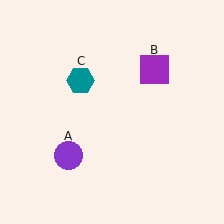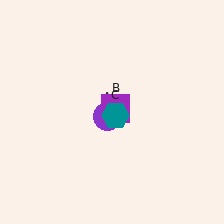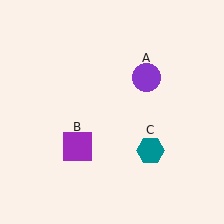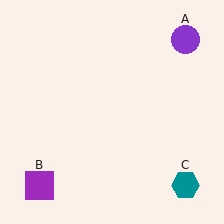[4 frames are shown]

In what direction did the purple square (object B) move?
The purple square (object B) moved down and to the left.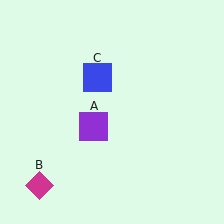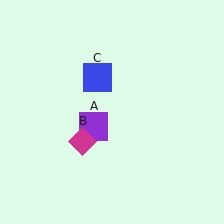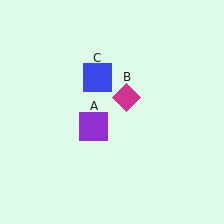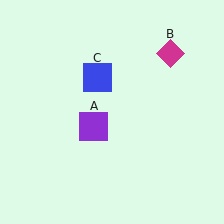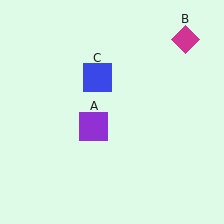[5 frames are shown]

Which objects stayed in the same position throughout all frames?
Purple square (object A) and blue square (object C) remained stationary.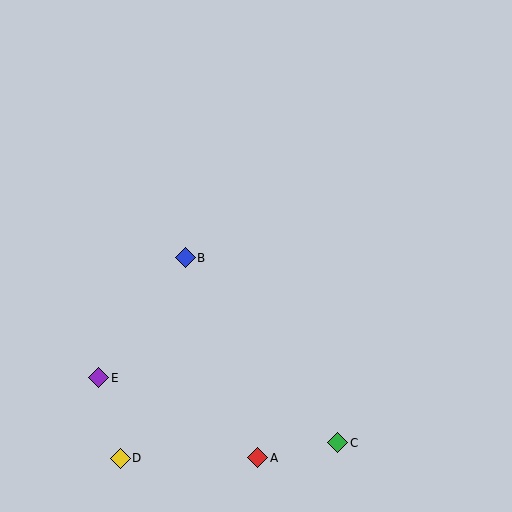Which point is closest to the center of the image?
Point B at (185, 258) is closest to the center.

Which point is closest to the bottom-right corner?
Point C is closest to the bottom-right corner.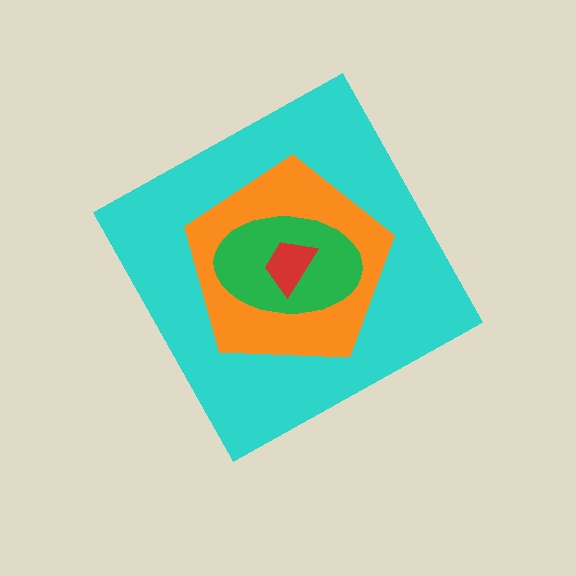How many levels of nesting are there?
4.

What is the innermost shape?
The red trapezoid.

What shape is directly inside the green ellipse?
The red trapezoid.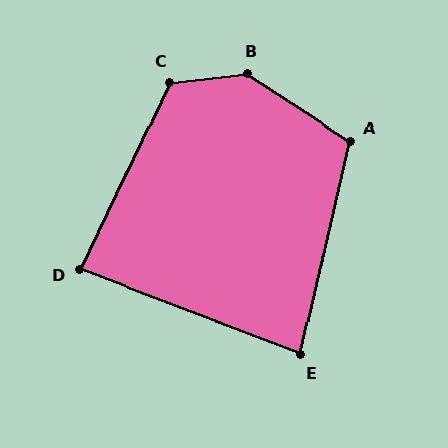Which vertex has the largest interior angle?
B, at approximately 141 degrees.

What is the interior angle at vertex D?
Approximately 85 degrees (approximately right).